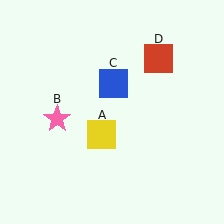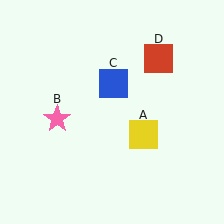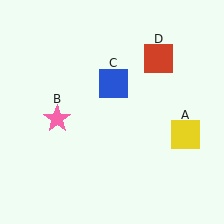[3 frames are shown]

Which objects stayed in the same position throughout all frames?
Pink star (object B) and blue square (object C) and red square (object D) remained stationary.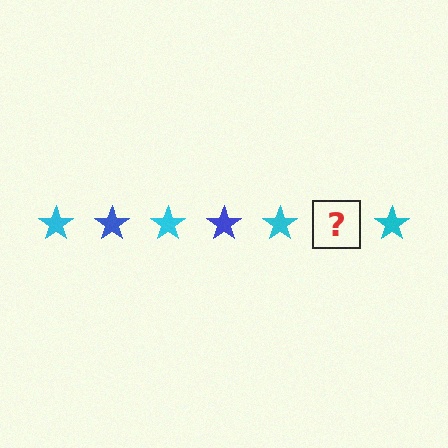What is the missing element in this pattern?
The missing element is a blue star.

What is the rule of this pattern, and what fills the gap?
The rule is that the pattern cycles through cyan, blue stars. The gap should be filled with a blue star.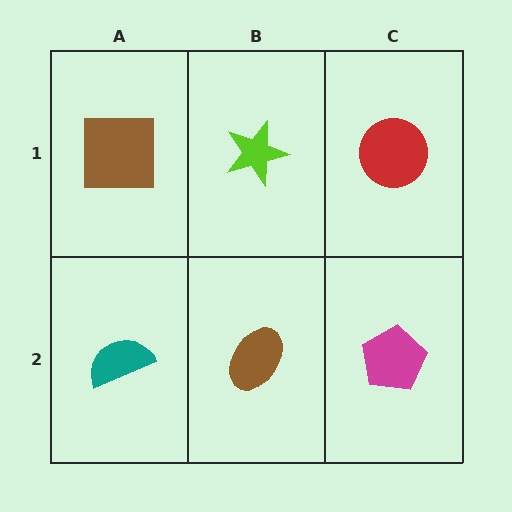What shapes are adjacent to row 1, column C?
A magenta pentagon (row 2, column C), a lime star (row 1, column B).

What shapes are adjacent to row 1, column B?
A brown ellipse (row 2, column B), a brown square (row 1, column A), a red circle (row 1, column C).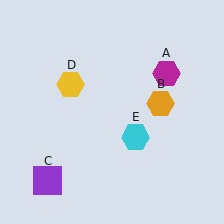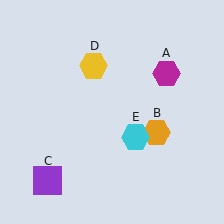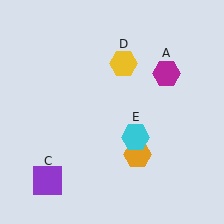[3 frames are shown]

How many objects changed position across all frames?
2 objects changed position: orange hexagon (object B), yellow hexagon (object D).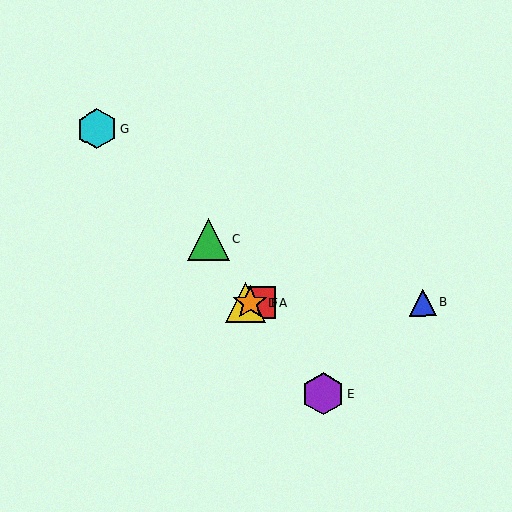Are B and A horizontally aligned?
Yes, both are at y≈302.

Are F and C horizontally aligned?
No, F is at y≈303 and C is at y≈240.